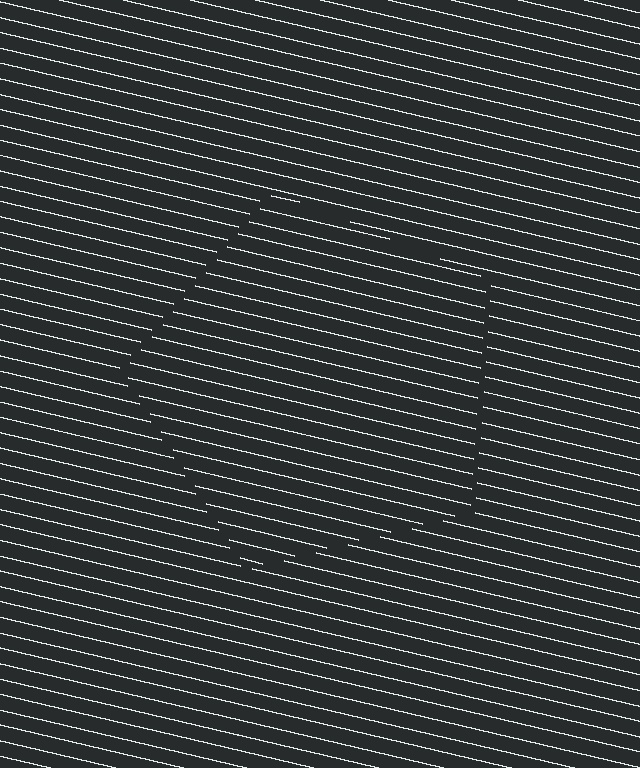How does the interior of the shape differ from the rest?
The interior of the shape contains the same grating, shifted by half a period — the contour is defined by the phase discontinuity where line-ends from the inner and outer gratings abut.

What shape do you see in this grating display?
An illusory pentagon. The interior of the shape contains the same grating, shifted by half a period — the contour is defined by the phase discontinuity where line-ends from the inner and outer gratings abut.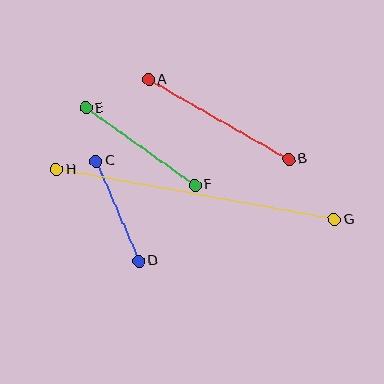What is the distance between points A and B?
The distance is approximately 161 pixels.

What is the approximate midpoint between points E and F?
The midpoint is at approximately (140, 147) pixels.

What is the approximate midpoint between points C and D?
The midpoint is at approximately (118, 211) pixels.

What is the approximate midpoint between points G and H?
The midpoint is at approximately (195, 195) pixels.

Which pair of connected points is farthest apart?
Points G and H are farthest apart.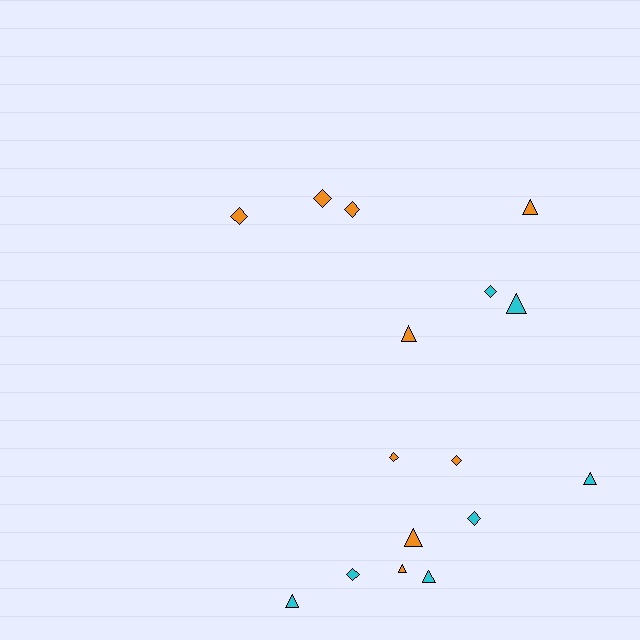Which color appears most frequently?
Orange, with 9 objects.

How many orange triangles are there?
There are 4 orange triangles.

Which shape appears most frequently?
Diamond, with 8 objects.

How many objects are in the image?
There are 16 objects.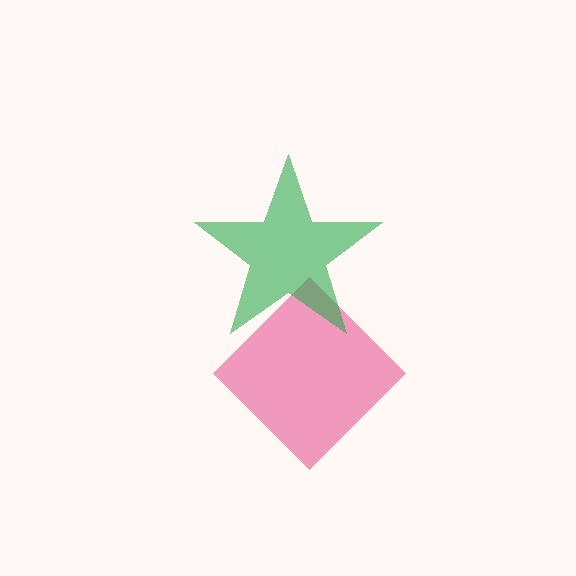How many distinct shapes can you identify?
There are 2 distinct shapes: a pink diamond, a green star.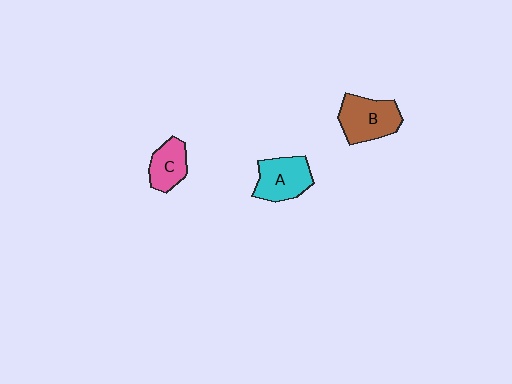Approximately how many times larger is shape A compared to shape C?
Approximately 1.3 times.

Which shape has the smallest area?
Shape C (pink).